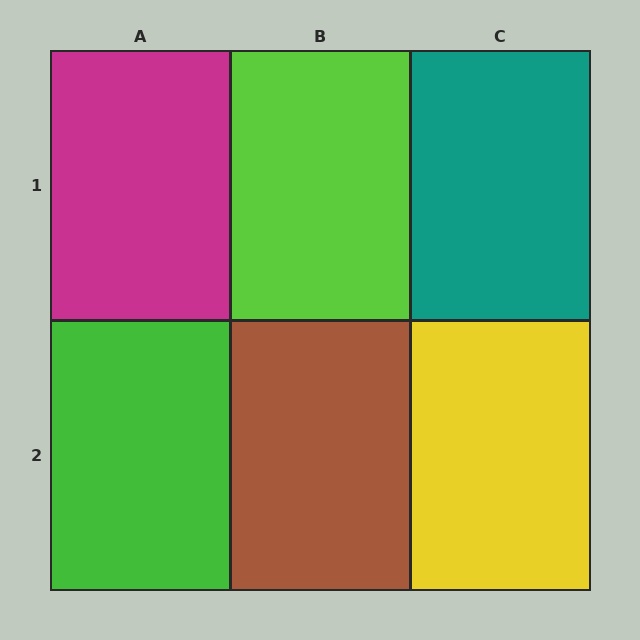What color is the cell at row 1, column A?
Magenta.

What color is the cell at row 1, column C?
Teal.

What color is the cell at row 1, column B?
Lime.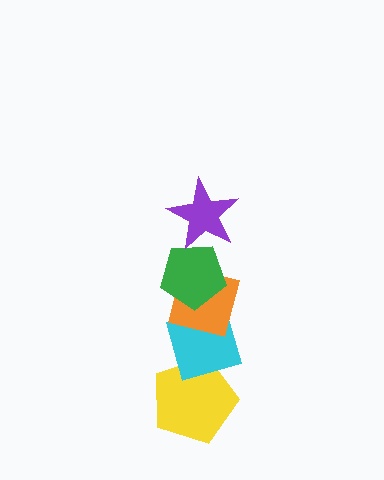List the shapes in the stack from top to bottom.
From top to bottom: the purple star, the green pentagon, the orange square, the cyan diamond, the yellow pentagon.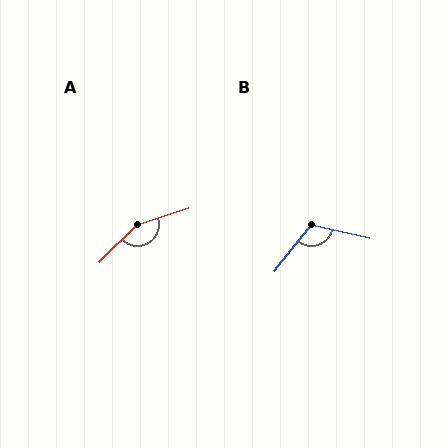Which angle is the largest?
A, at approximately 152 degrees.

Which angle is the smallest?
B, at approximately 115 degrees.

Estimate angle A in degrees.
Approximately 152 degrees.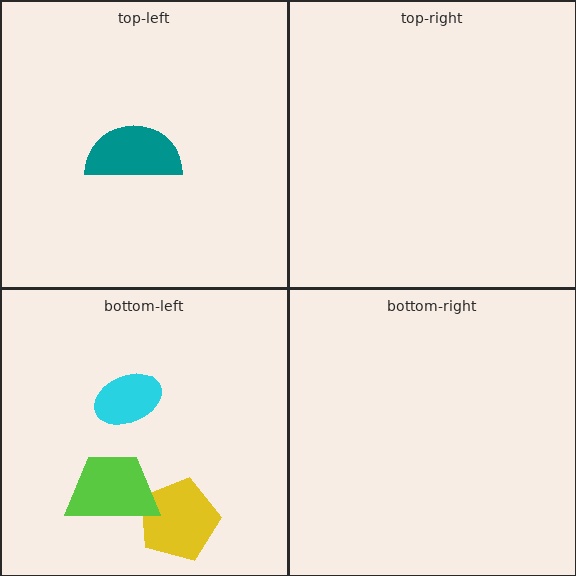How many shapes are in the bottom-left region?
3.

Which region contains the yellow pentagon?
The bottom-left region.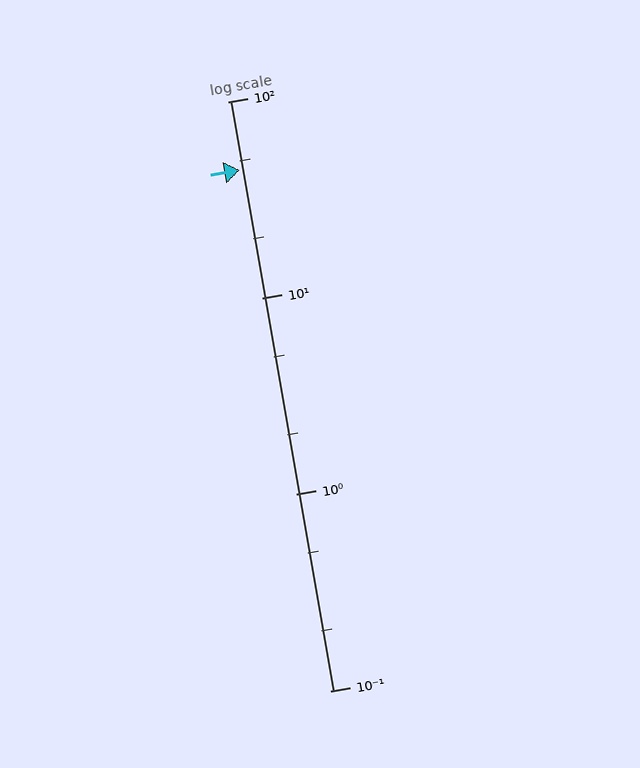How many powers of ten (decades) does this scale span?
The scale spans 3 decades, from 0.1 to 100.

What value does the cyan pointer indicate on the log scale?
The pointer indicates approximately 45.